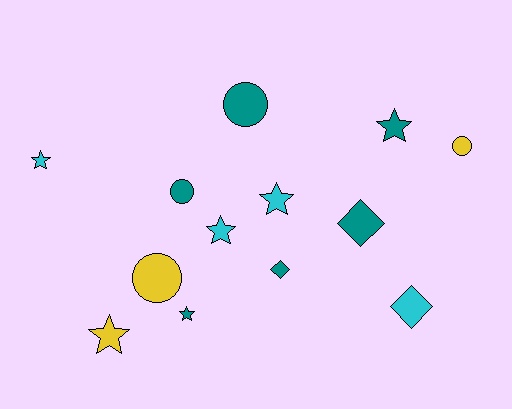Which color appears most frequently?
Teal, with 6 objects.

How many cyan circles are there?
There are no cyan circles.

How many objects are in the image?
There are 13 objects.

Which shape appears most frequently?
Star, with 6 objects.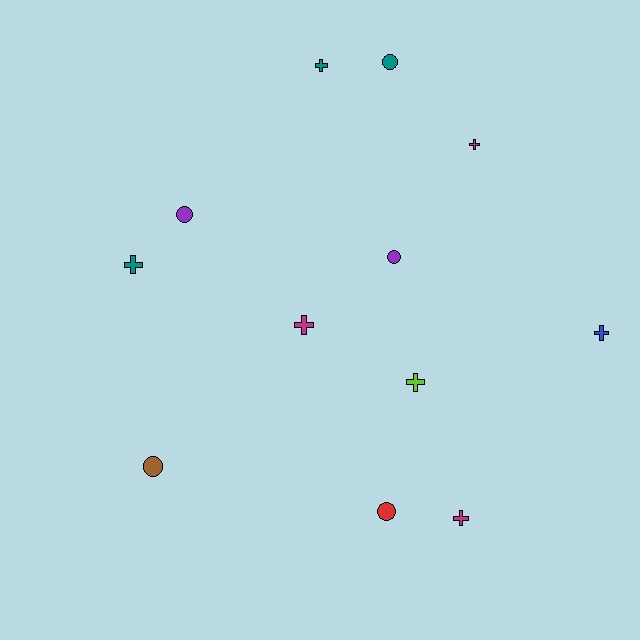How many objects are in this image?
There are 12 objects.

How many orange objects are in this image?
There are no orange objects.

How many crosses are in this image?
There are 7 crosses.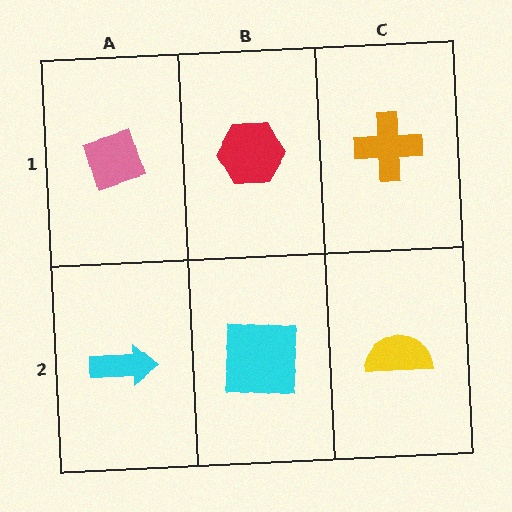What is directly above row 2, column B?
A red hexagon.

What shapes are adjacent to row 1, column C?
A yellow semicircle (row 2, column C), a red hexagon (row 1, column B).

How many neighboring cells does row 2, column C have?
2.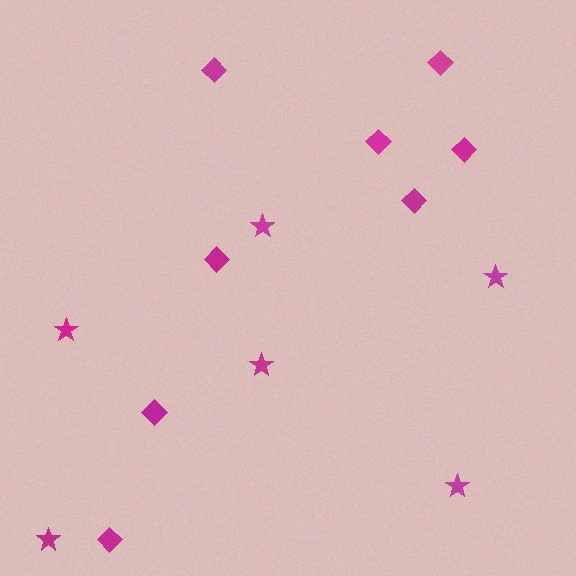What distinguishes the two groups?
There are 2 groups: one group of stars (6) and one group of diamonds (8).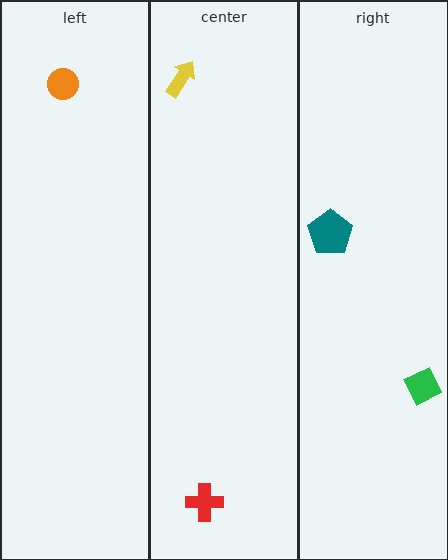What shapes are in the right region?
The teal pentagon, the green diamond.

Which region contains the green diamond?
The right region.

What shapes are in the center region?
The yellow arrow, the red cross.